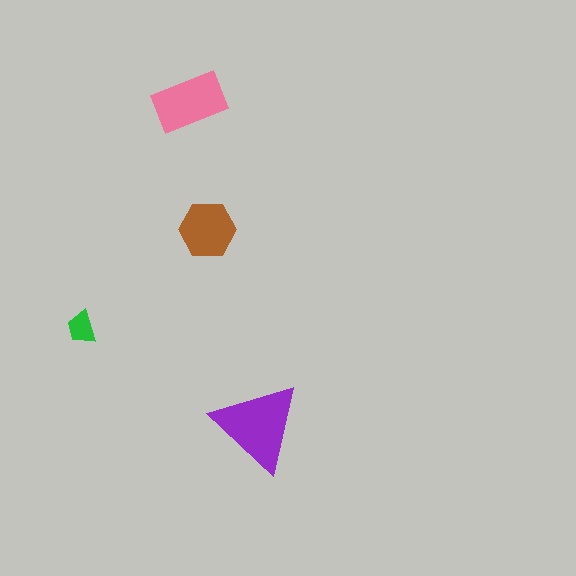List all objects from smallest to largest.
The green trapezoid, the brown hexagon, the pink rectangle, the purple triangle.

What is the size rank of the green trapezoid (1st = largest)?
4th.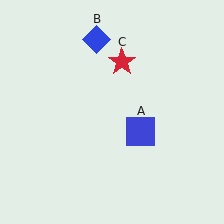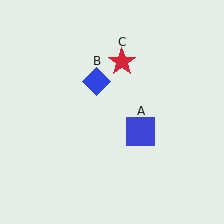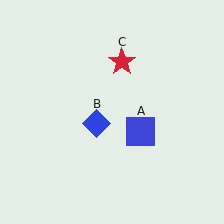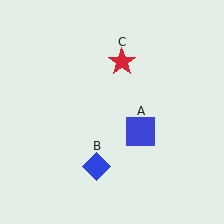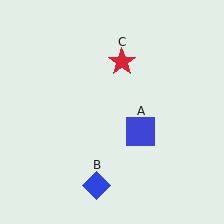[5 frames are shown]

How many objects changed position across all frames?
1 object changed position: blue diamond (object B).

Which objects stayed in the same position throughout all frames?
Blue square (object A) and red star (object C) remained stationary.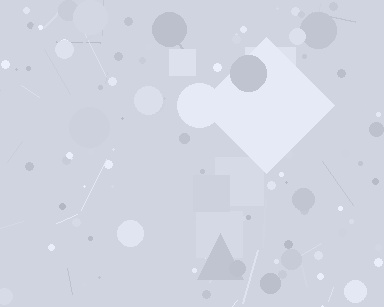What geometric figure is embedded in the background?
A diamond is embedded in the background.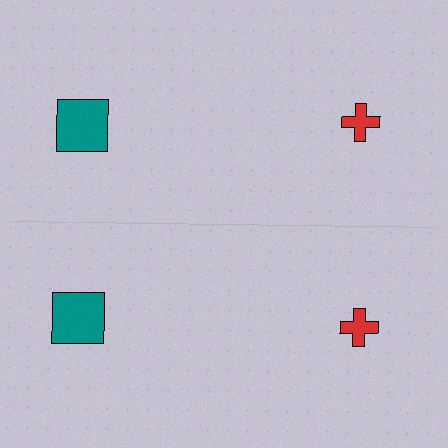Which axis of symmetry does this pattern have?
The pattern has a horizontal axis of symmetry running through the center of the image.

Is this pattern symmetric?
Yes, this pattern has bilateral (reflection) symmetry.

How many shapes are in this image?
There are 4 shapes in this image.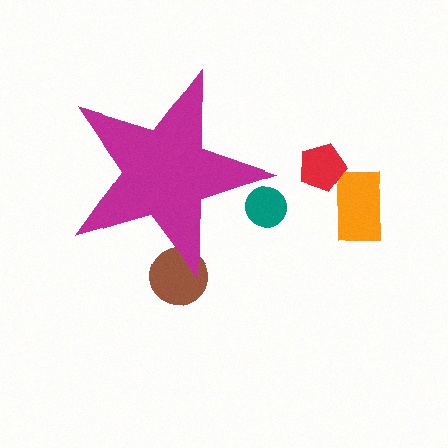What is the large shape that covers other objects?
A magenta star.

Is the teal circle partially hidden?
Yes, the teal circle is partially hidden behind the magenta star.